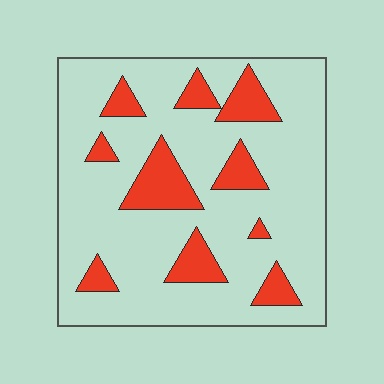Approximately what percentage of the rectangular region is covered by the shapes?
Approximately 20%.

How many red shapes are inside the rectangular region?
10.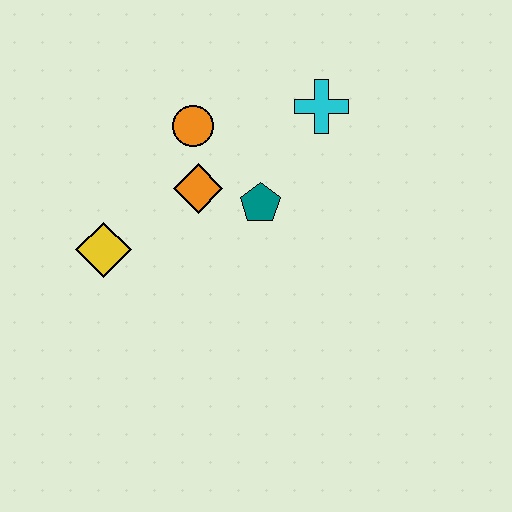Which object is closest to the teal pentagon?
The orange diamond is closest to the teal pentagon.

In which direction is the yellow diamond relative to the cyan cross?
The yellow diamond is to the left of the cyan cross.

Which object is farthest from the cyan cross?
The yellow diamond is farthest from the cyan cross.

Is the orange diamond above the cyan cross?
No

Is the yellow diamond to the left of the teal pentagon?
Yes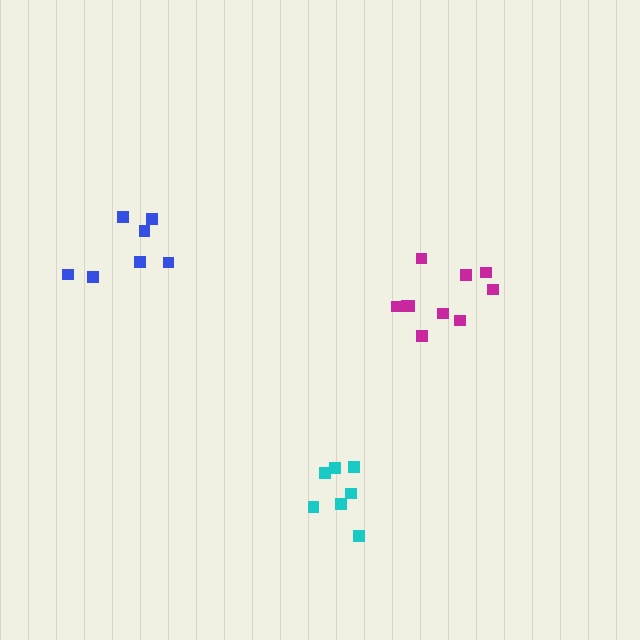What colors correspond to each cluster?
The clusters are colored: magenta, blue, cyan.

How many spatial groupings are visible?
There are 3 spatial groupings.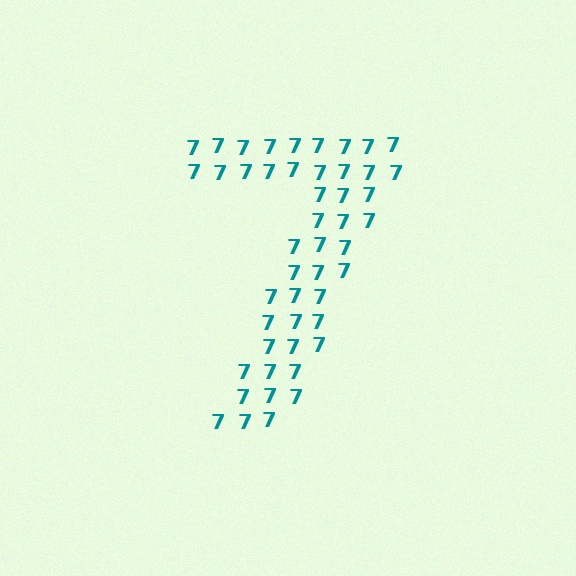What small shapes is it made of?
It is made of small digit 7's.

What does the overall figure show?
The overall figure shows the digit 7.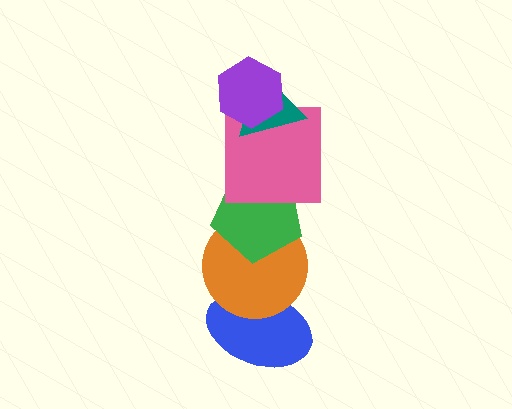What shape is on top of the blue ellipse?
The orange circle is on top of the blue ellipse.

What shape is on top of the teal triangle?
The purple hexagon is on top of the teal triangle.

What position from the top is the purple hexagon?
The purple hexagon is 1st from the top.